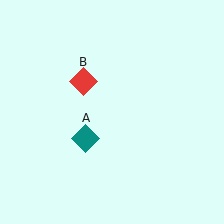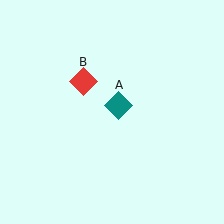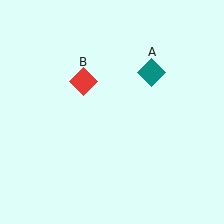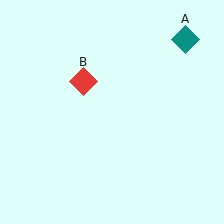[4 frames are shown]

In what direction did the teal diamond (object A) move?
The teal diamond (object A) moved up and to the right.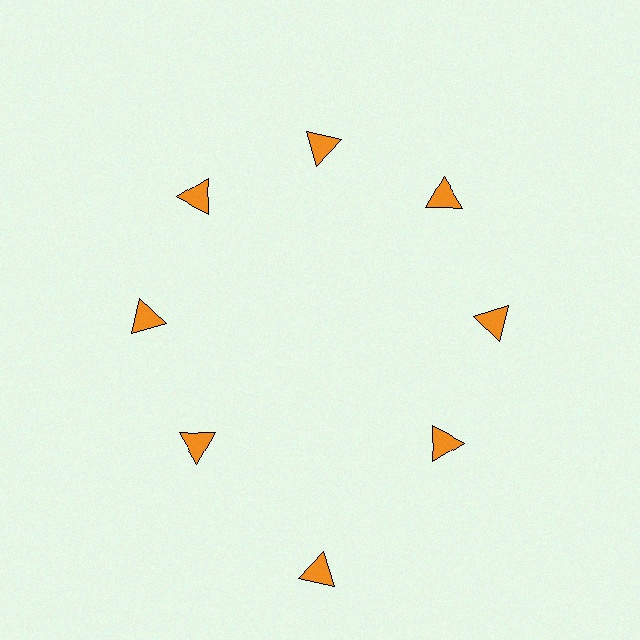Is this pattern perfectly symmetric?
No. The 8 orange triangles are arranged in a ring, but one element near the 6 o'clock position is pushed outward from the center, breaking the 8-fold rotational symmetry.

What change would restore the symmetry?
The symmetry would be restored by moving it inward, back onto the ring so that all 8 triangles sit at equal angles and equal distance from the center.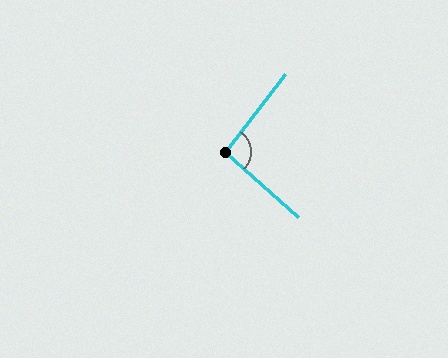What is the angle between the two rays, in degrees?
Approximately 94 degrees.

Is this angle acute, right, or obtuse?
It is approximately a right angle.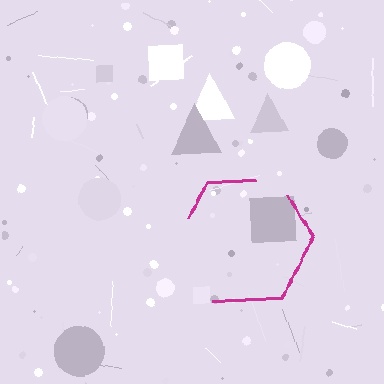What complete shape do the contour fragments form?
The contour fragments form a hexagon.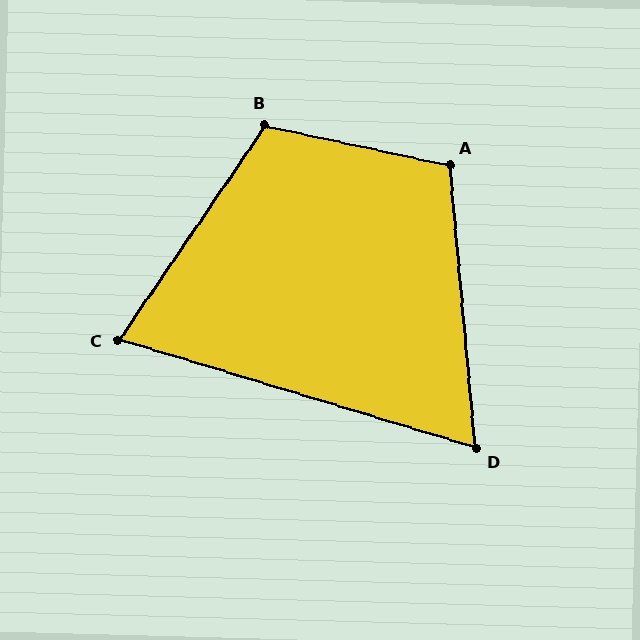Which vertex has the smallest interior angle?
D, at approximately 68 degrees.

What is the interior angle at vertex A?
Approximately 107 degrees (obtuse).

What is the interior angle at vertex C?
Approximately 73 degrees (acute).